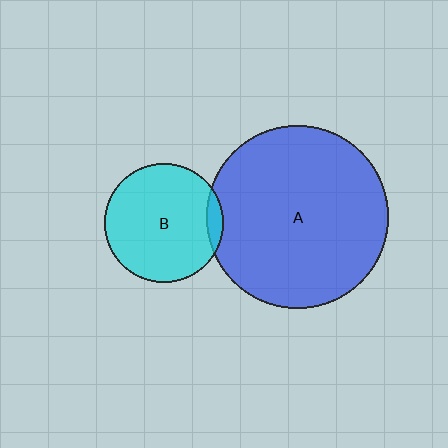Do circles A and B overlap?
Yes.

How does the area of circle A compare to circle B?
Approximately 2.3 times.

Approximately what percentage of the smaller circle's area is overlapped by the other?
Approximately 5%.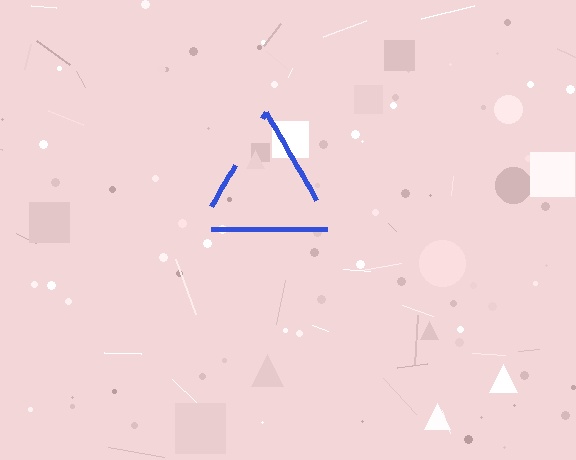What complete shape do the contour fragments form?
The contour fragments form a triangle.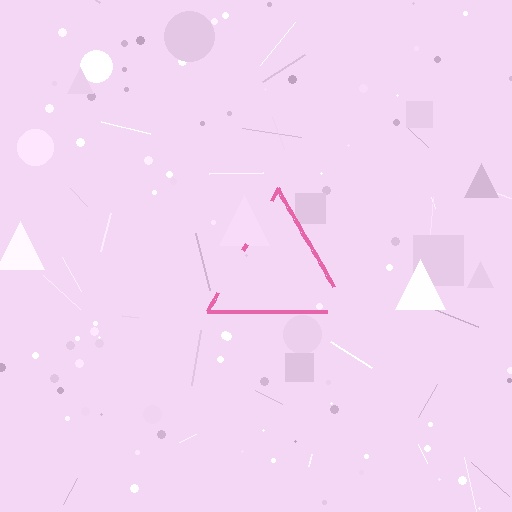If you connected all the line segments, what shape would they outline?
They would outline a triangle.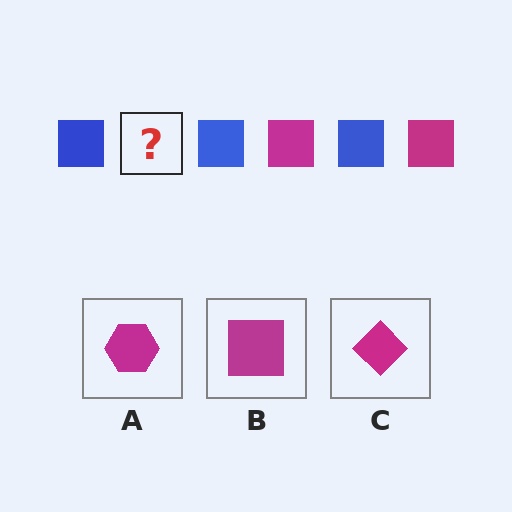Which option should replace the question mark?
Option B.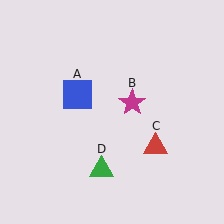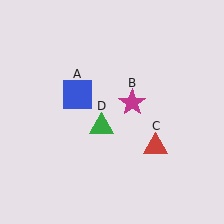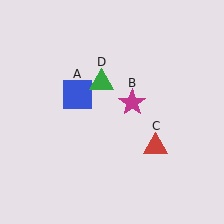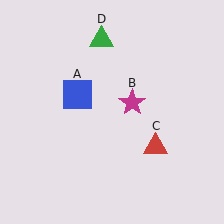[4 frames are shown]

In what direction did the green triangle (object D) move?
The green triangle (object D) moved up.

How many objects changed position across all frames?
1 object changed position: green triangle (object D).